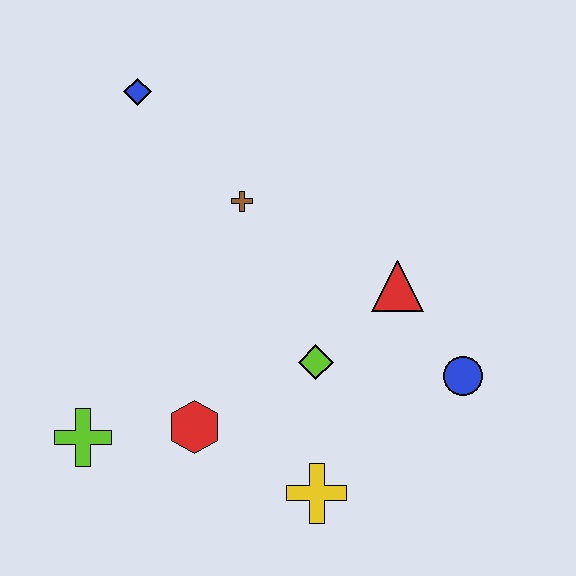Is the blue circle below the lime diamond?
Yes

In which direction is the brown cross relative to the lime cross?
The brown cross is above the lime cross.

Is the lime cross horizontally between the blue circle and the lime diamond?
No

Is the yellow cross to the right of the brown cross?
Yes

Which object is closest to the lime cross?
The red hexagon is closest to the lime cross.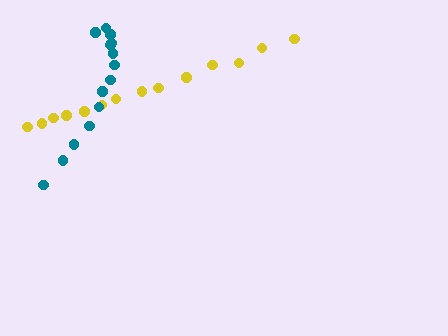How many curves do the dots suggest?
There are 2 distinct paths.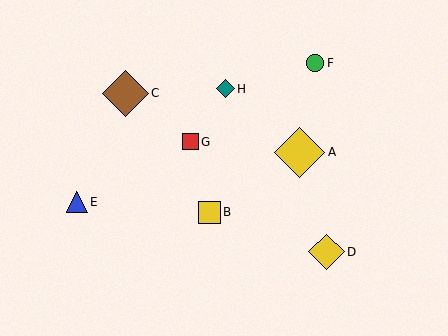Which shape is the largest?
The yellow diamond (labeled A) is the largest.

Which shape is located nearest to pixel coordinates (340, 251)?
The yellow diamond (labeled D) at (326, 252) is nearest to that location.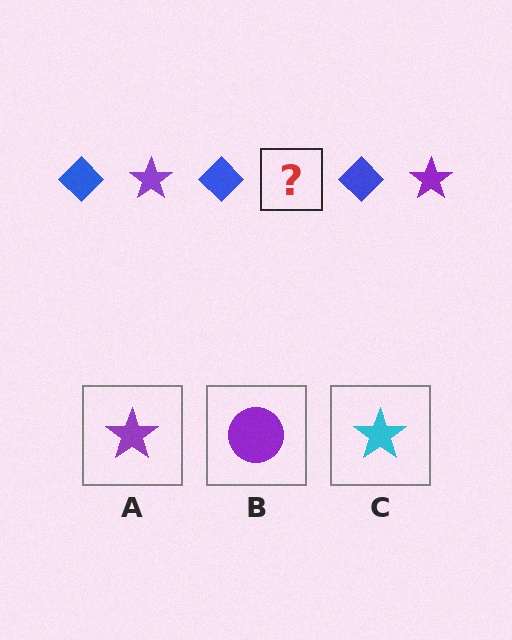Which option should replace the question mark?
Option A.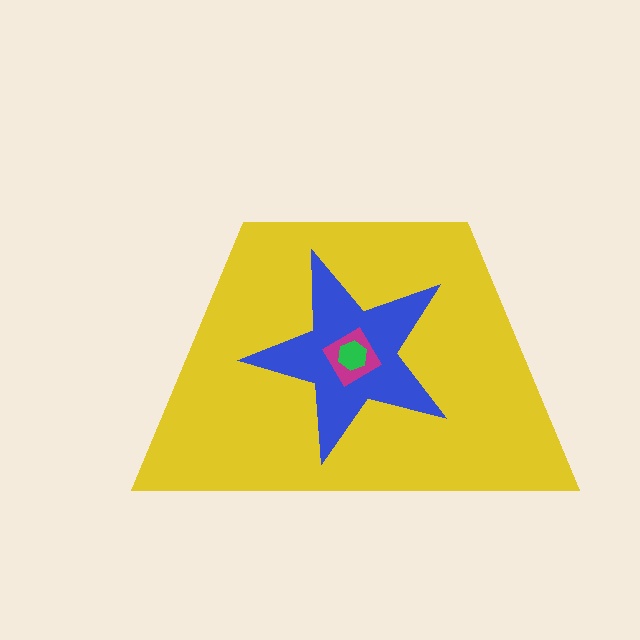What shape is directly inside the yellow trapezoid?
The blue star.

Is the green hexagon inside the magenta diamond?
Yes.